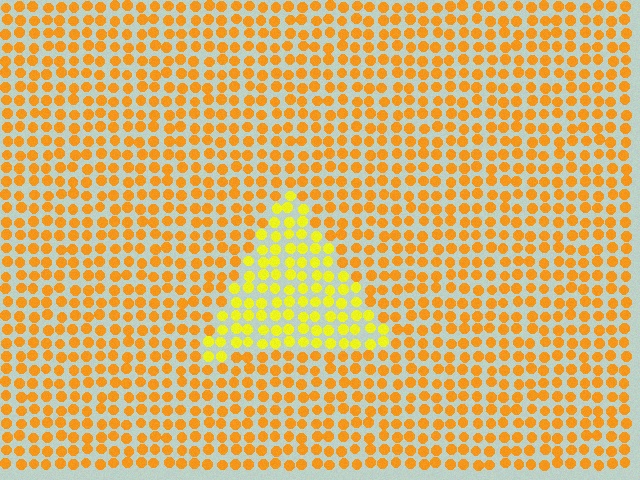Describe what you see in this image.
The image is filled with small orange elements in a uniform arrangement. A triangle-shaped region is visible where the elements are tinted to a slightly different hue, forming a subtle color boundary.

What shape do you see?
I see a triangle.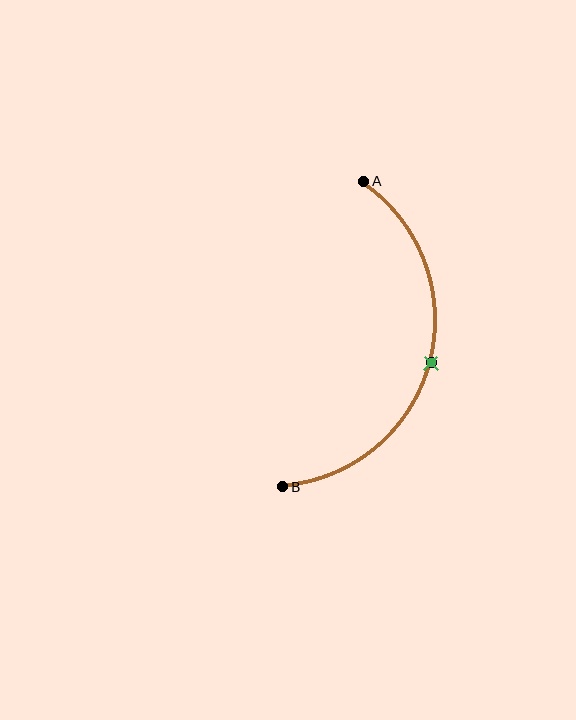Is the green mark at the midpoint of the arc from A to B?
Yes. The green mark lies on the arc at equal arc-length from both A and B — it is the arc midpoint.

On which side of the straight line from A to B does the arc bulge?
The arc bulges to the right of the straight line connecting A and B.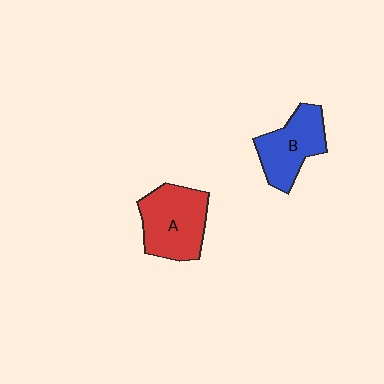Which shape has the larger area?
Shape A (red).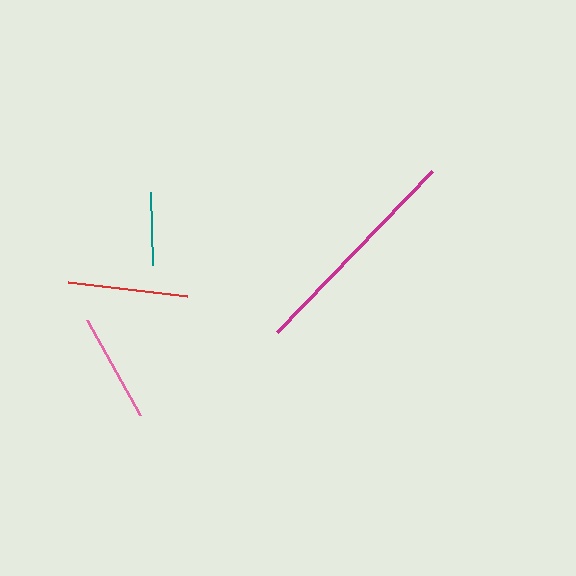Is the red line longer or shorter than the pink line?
The red line is longer than the pink line.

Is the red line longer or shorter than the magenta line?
The magenta line is longer than the red line.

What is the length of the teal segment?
The teal segment is approximately 73 pixels long.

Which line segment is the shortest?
The teal line is the shortest at approximately 73 pixels.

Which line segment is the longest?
The magenta line is the longest at approximately 224 pixels.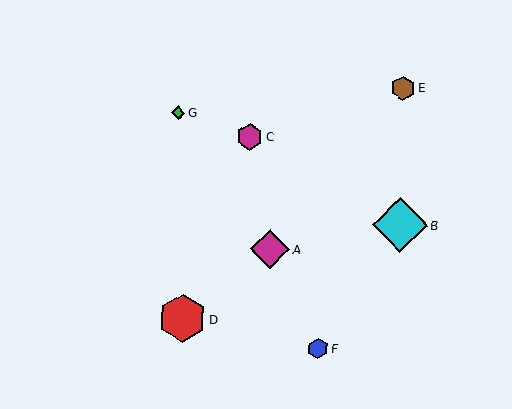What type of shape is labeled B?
Shape B is a cyan diamond.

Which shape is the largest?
The cyan diamond (labeled B) is the largest.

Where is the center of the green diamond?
The center of the green diamond is at (178, 113).